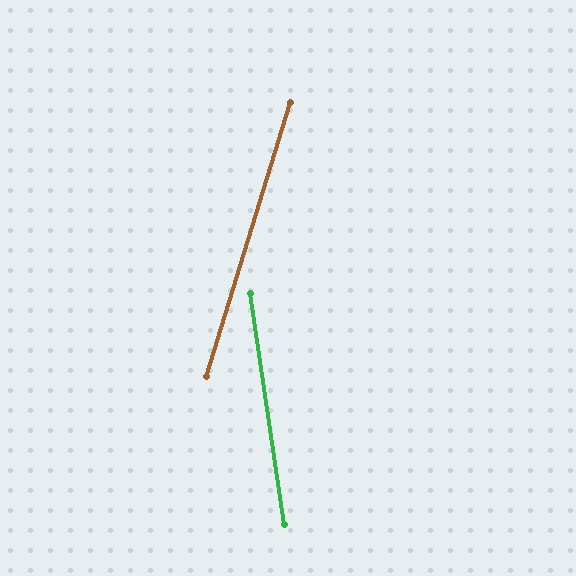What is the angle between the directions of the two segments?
Approximately 25 degrees.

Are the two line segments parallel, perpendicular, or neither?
Neither parallel nor perpendicular — they differ by about 25°.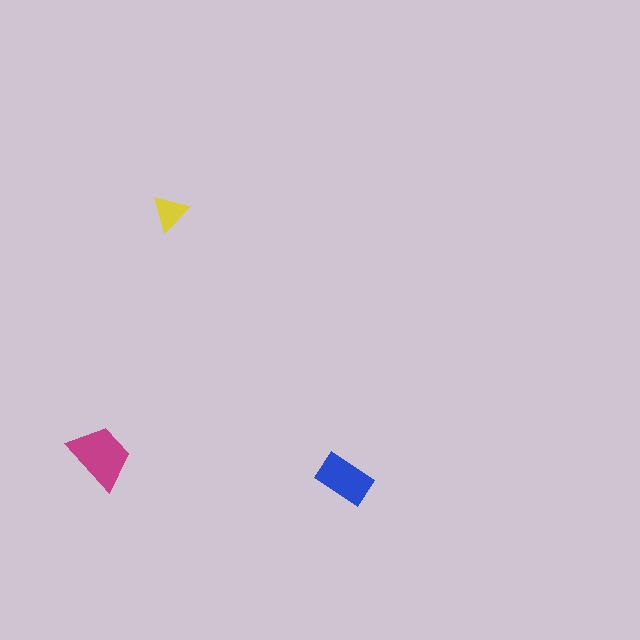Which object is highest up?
The yellow triangle is topmost.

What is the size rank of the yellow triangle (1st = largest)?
3rd.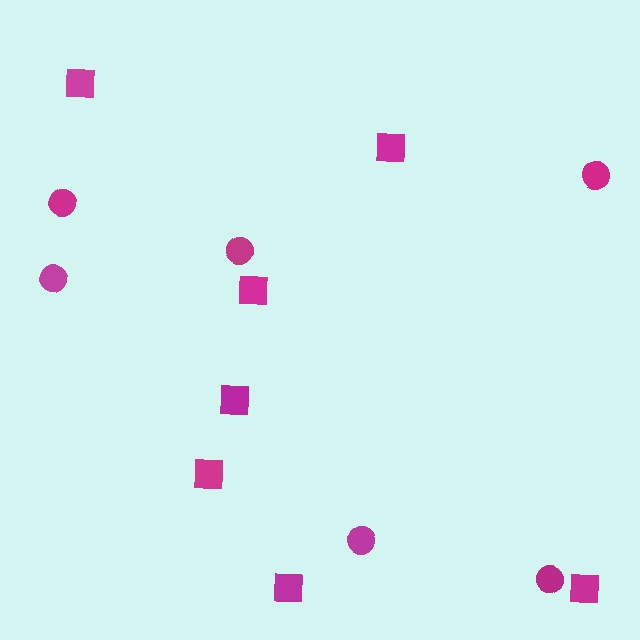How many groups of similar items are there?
There are 2 groups: one group of squares (7) and one group of circles (6).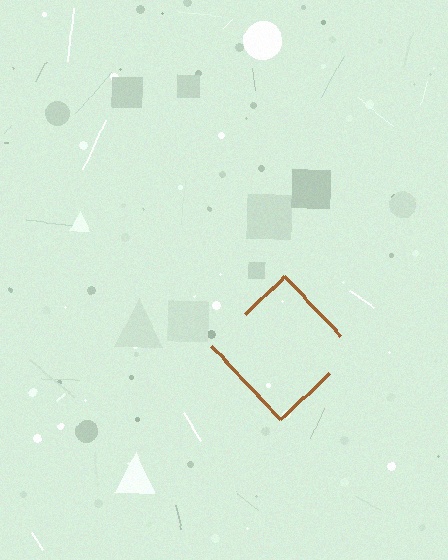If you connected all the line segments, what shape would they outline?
They would outline a diamond.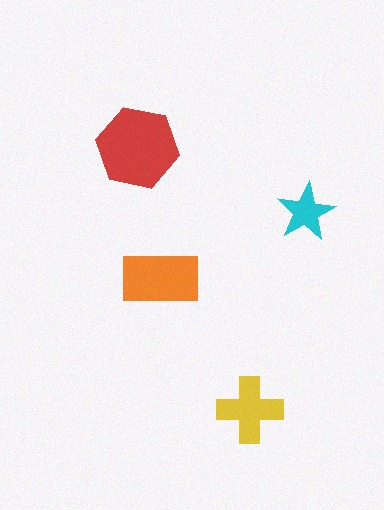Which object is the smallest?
The cyan star.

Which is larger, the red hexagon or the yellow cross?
The red hexagon.